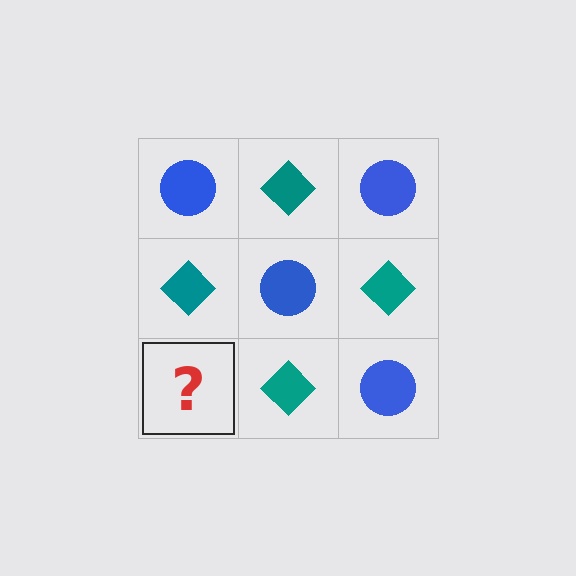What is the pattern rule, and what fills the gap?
The rule is that it alternates blue circle and teal diamond in a checkerboard pattern. The gap should be filled with a blue circle.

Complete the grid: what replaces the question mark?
The question mark should be replaced with a blue circle.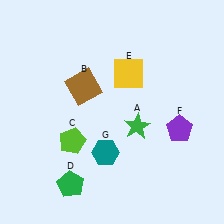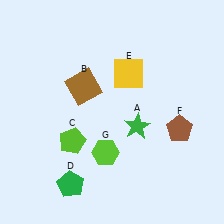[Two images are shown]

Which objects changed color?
F changed from purple to brown. G changed from teal to lime.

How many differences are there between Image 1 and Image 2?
There are 2 differences between the two images.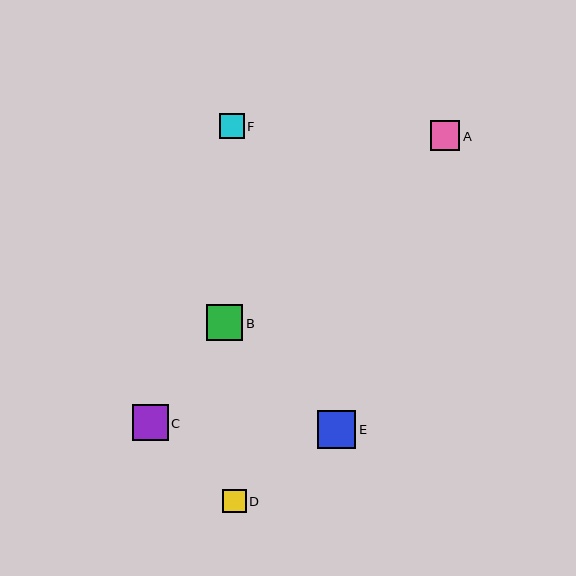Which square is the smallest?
Square D is the smallest with a size of approximately 24 pixels.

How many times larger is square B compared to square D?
Square B is approximately 1.5 times the size of square D.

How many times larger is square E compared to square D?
Square E is approximately 1.6 times the size of square D.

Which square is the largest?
Square E is the largest with a size of approximately 38 pixels.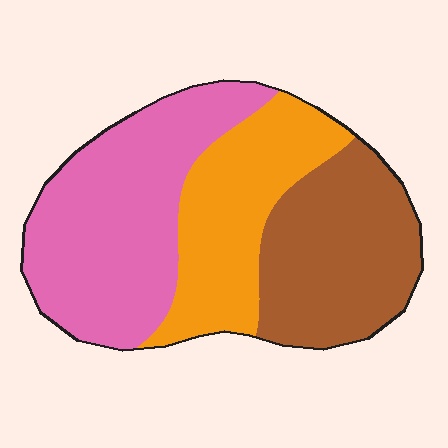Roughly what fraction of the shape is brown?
Brown covers 31% of the shape.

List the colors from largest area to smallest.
From largest to smallest: pink, brown, orange.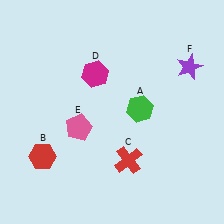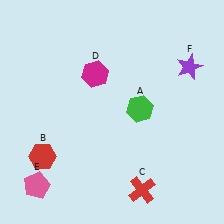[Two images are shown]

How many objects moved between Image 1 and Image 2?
2 objects moved between the two images.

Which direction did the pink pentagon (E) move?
The pink pentagon (E) moved down.